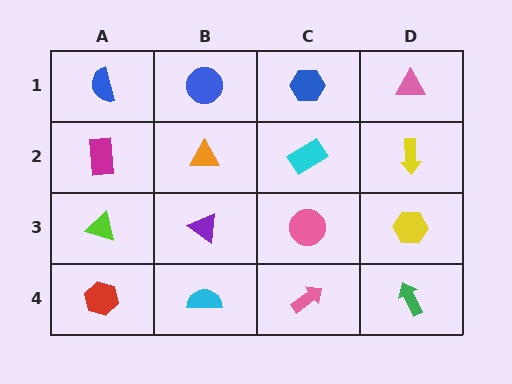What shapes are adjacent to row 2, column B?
A blue circle (row 1, column B), a purple triangle (row 3, column B), a magenta rectangle (row 2, column A), a cyan rectangle (row 2, column C).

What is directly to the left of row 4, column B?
A red hexagon.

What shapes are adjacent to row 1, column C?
A cyan rectangle (row 2, column C), a blue circle (row 1, column B), a pink triangle (row 1, column D).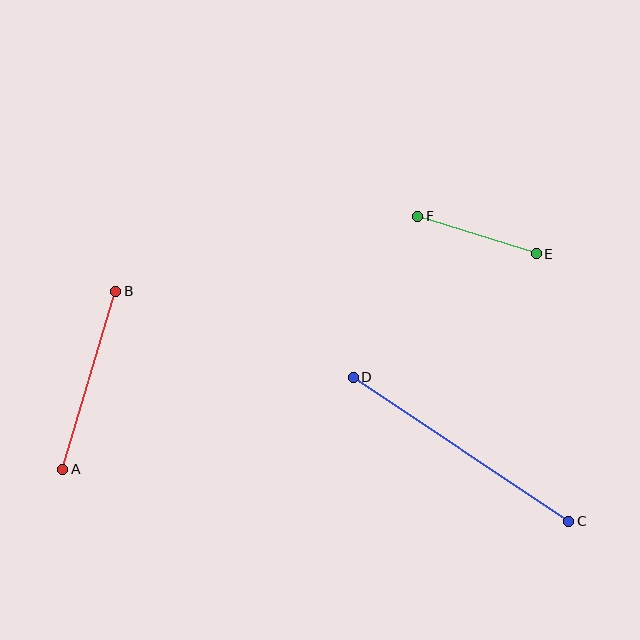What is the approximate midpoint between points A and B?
The midpoint is at approximately (89, 380) pixels.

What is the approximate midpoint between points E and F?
The midpoint is at approximately (477, 235) pixels.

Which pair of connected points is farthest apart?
Points C and D are farthest apart.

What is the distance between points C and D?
The distance is approximately 259 pixels.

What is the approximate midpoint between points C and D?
The midpoint is at approximately (461, 449) pixels.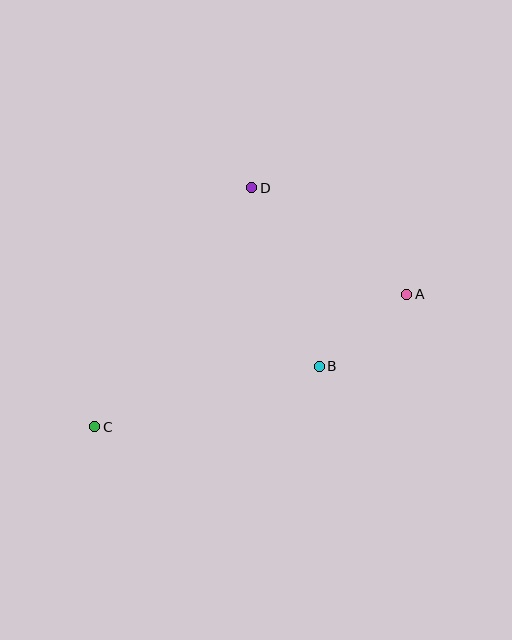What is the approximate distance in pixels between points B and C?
The distance between B and C is approximately 233 pixels.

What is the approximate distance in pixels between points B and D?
The distance between B and D is approximately 191 pixels.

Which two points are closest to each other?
Points A and B are closest to each other.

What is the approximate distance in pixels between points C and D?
The distance between C and D is approximately 286 pixels.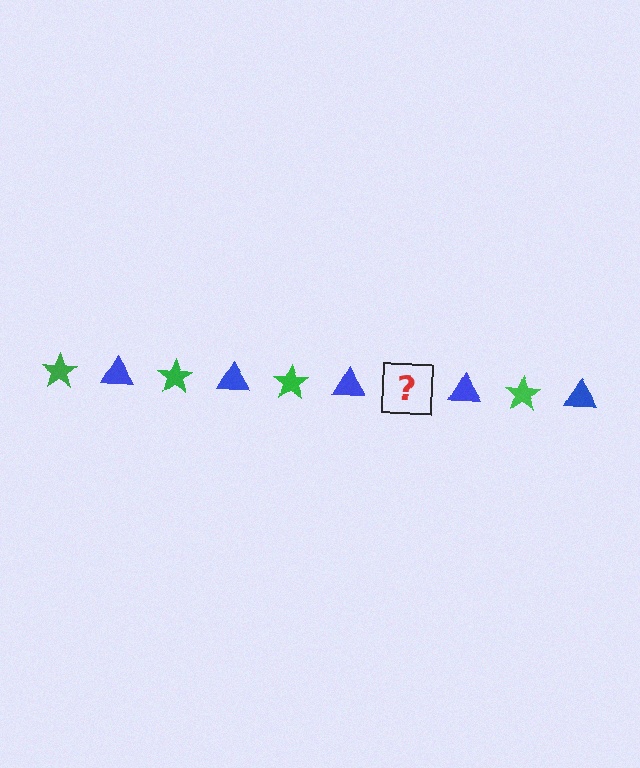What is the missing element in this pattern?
The missing element is a green star.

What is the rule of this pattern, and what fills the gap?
The rule is that the pattern alternates between green star and blue triangle. The gap should be filled with a green star.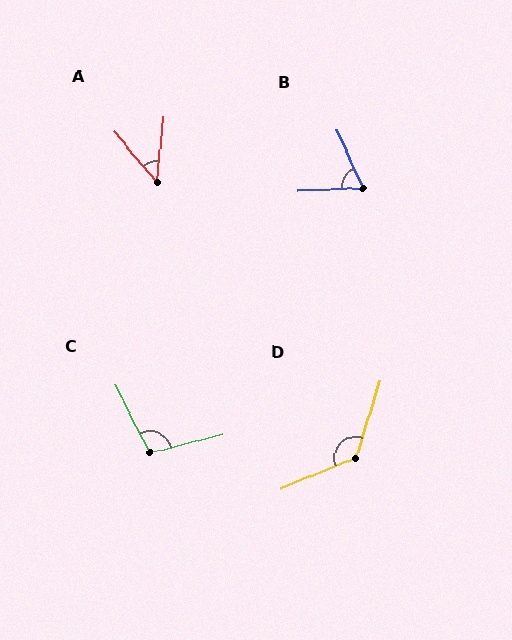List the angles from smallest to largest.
A (46°), B (69°), C (102°), D (130°).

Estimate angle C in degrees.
Approximately 102 degrees.